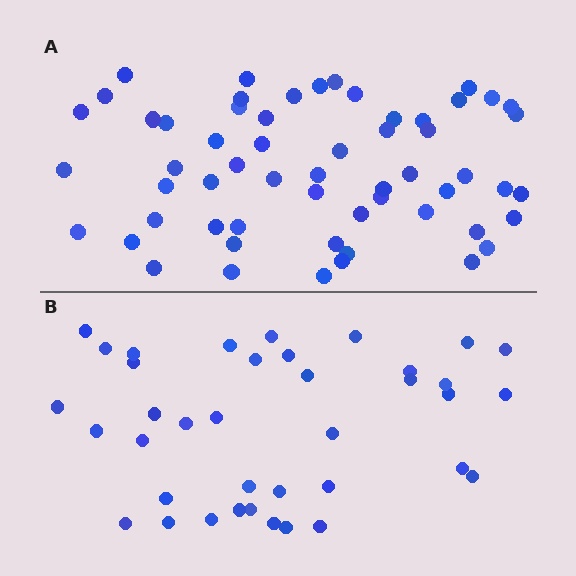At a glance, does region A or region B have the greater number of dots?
Region A (the top region) has more dots.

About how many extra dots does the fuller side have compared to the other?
Region A has approximately 20 more dots than region B.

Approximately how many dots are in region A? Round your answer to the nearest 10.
About 60 dots. (The exact count is 58, which rounds to 60.)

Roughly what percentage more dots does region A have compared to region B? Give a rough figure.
About 55% more.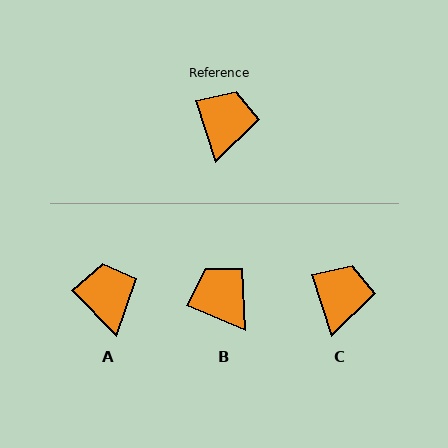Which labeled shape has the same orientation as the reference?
C.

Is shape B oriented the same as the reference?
No, it is off by about 49 degrees.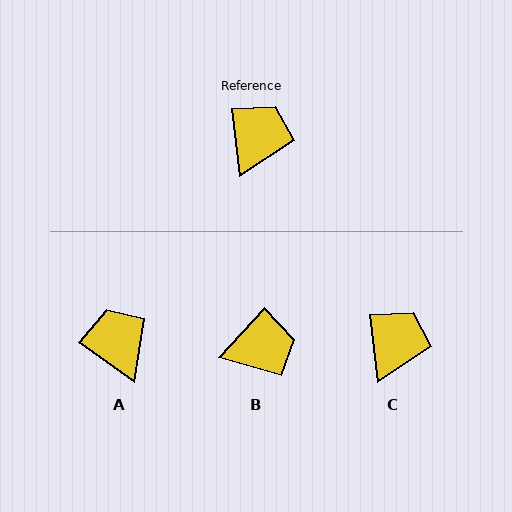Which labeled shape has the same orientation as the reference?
C.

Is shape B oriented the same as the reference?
No, it is off by about 49 degrees.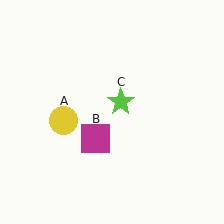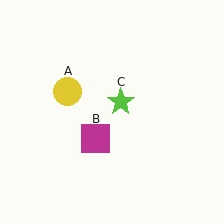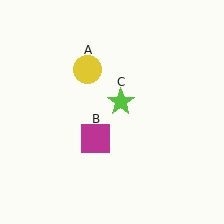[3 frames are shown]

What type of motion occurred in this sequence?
The yellow circle (object A) rotated clockwise around the center of the scene.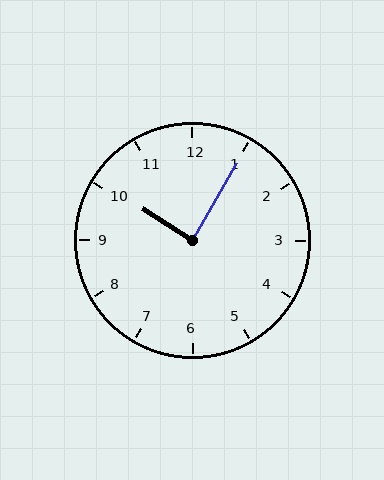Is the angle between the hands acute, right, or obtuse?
It is right.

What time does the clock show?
10:05.